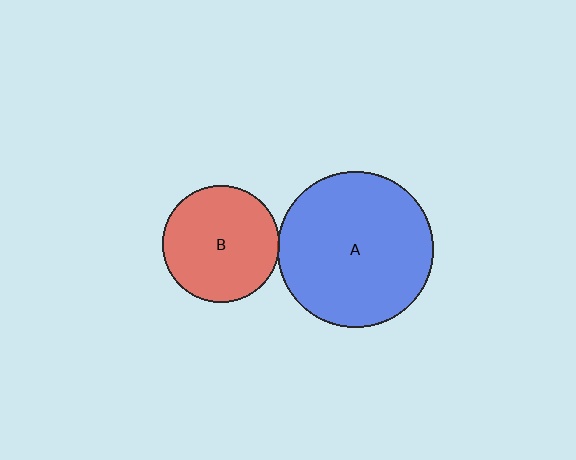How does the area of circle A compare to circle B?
Approximately 1.8 times.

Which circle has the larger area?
Circle A (blue).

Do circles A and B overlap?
Yes.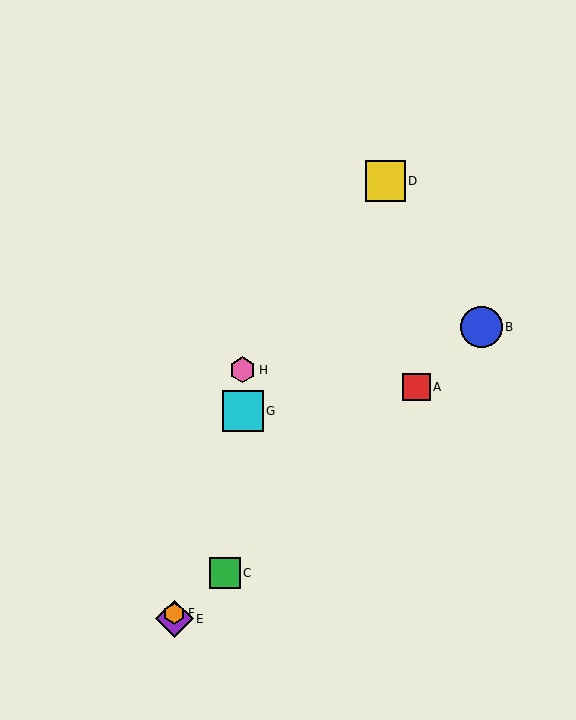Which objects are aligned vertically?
Objects E, F are aligned vertically.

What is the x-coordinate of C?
Object C is at x≈225.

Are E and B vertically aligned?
No, E is at x≈174 and B is at x≈481.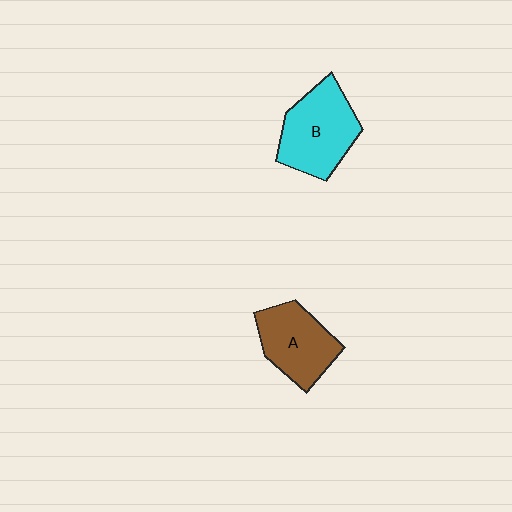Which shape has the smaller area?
Shape A (brown).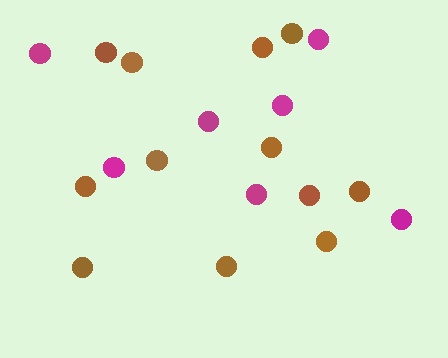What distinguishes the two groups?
There are 2 groups: one group of brown circles (12) and one group of magenta circles (7).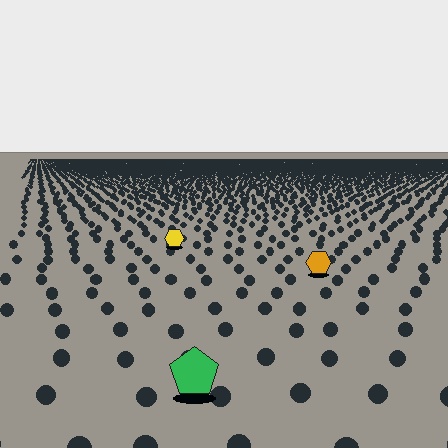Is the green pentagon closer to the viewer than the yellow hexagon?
Yes. The green pentagon is closer — you can tell from the texture gradient: the ground texture is coarser near it.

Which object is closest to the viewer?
The green pentagon is closest. The texture marks near it are larger and more spread out.